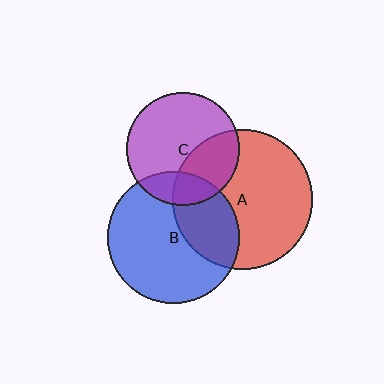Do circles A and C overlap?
Yes.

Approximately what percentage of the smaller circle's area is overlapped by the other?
Approximately 35%.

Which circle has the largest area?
Circle A (red).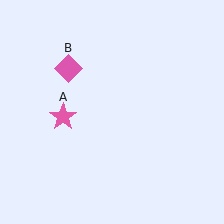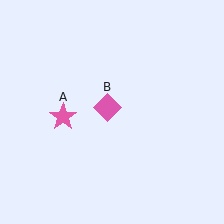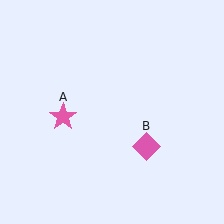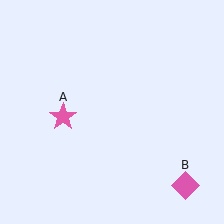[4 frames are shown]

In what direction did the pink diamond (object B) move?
The pink diamond (object B) moved down and to the right.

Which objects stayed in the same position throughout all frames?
Pink star (object A) remained stationary.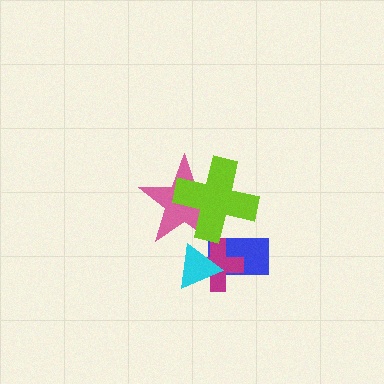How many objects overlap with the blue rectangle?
3 objects overlap with the blue rectangle.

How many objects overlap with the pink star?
2 objects overlap with the pink star.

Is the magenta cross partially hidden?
Yes, it is partially covered by another shape.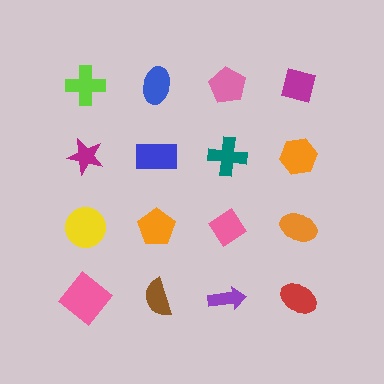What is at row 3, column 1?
A yellow circle.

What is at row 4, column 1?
A pink diamond.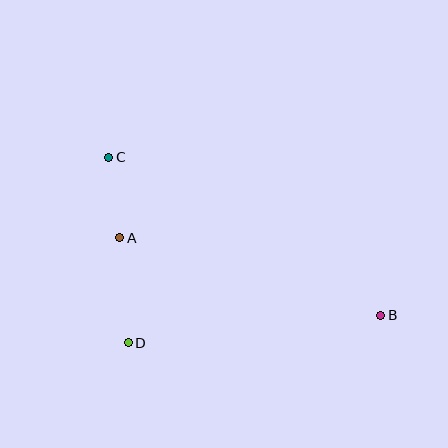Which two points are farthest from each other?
Points B and C are farthest from each other.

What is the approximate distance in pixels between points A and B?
The distance between A and B is approximately 272 pixels.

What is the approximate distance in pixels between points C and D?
The distance between C and D is approximately 186 pixels.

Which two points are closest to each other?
Points A and C are closest to each other.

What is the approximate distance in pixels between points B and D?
The distance between B and D is approximately 254 pixels.